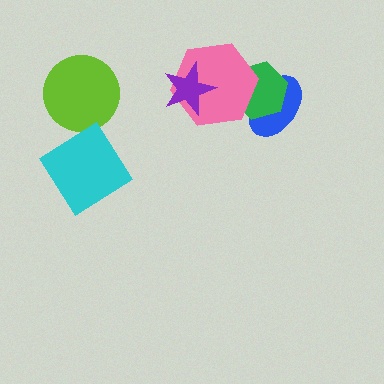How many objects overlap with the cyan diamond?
0 objects overlap with the cyan diamond.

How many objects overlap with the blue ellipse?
2 objects overlap with the blue ellipse.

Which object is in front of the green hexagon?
The pink hexagon is in front of the green hexagon.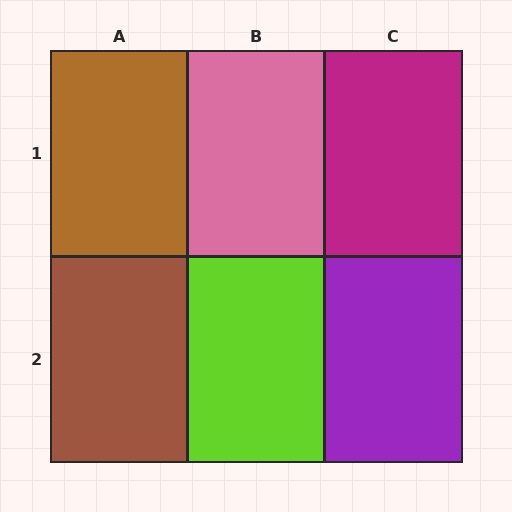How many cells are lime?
1 cell is lime.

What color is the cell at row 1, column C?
Magenta.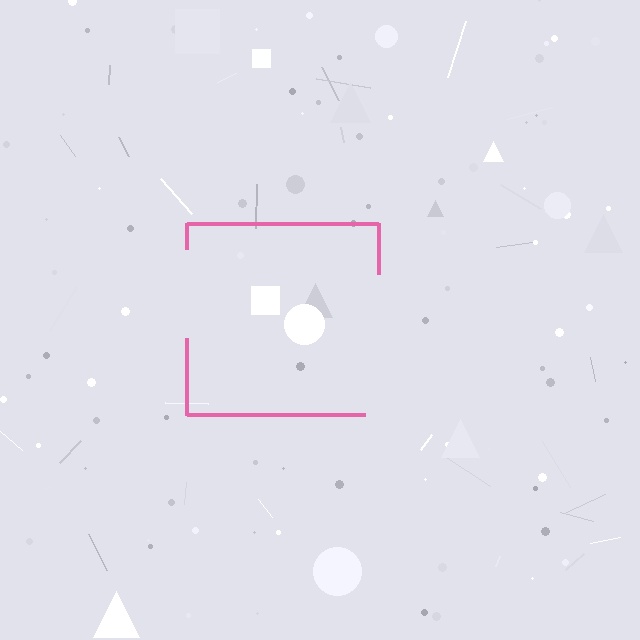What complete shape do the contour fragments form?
The contour fragments form a square.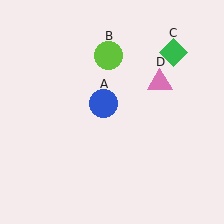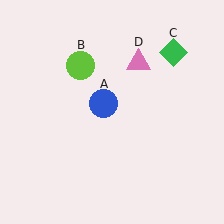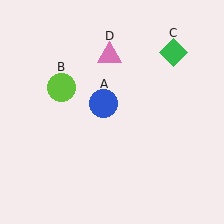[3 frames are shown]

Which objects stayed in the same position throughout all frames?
Blue circle (object A) and green diamond (object C) remained stationary.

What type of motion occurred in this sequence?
The lime circle (object B), pink triangle (object D) rotated counterclockwise around the center of the scene.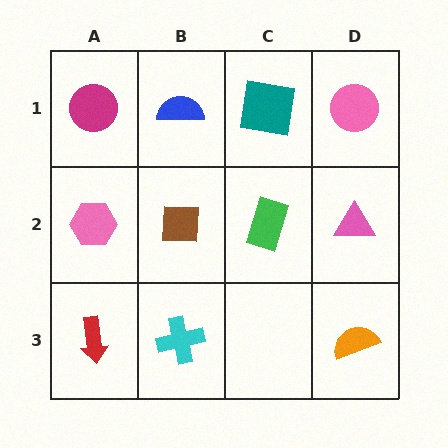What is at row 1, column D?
A pink circle.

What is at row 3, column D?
An orange semicircle.